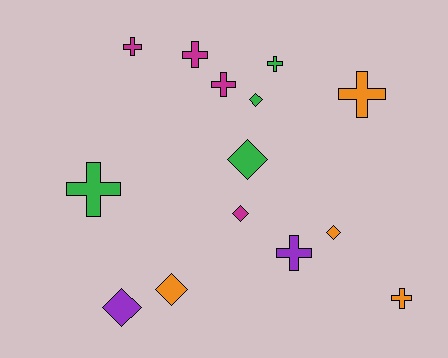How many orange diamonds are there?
There are 2 orange diamonds.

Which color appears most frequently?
Magenta, with 4 objects.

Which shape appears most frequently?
Cross, with 8 objects.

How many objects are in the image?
There are 14 objects.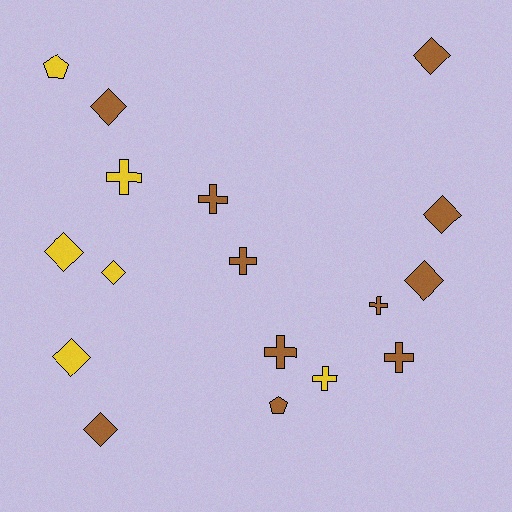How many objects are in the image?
There are 17 objects.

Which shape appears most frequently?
Diamond, with 8 objects.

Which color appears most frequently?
Brown, with 11 objects.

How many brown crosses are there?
There are 5 brown crosses.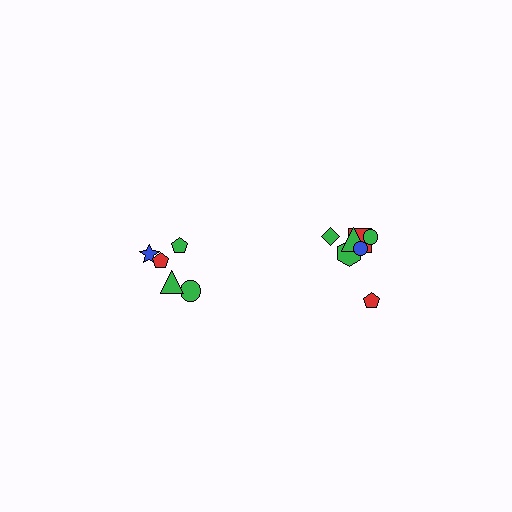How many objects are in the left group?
There are 5 objects.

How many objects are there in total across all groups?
There are 12 objects.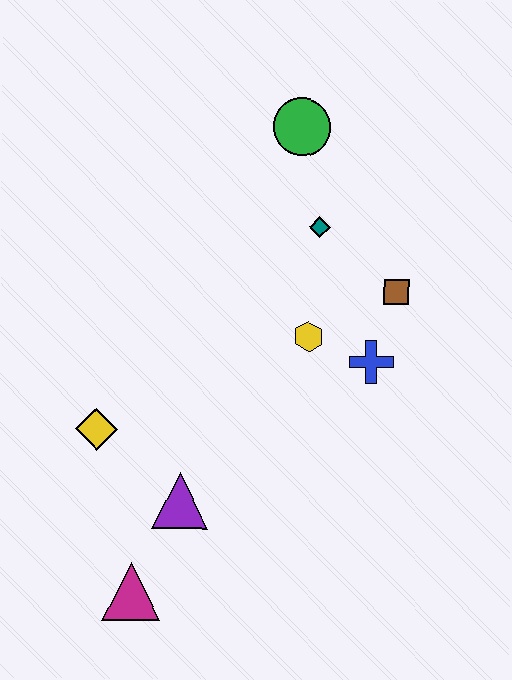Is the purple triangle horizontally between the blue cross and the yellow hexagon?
No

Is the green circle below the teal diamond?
No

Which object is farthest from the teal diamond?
The magenta triangle is farthest from the teal diamond.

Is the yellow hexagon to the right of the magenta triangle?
Yes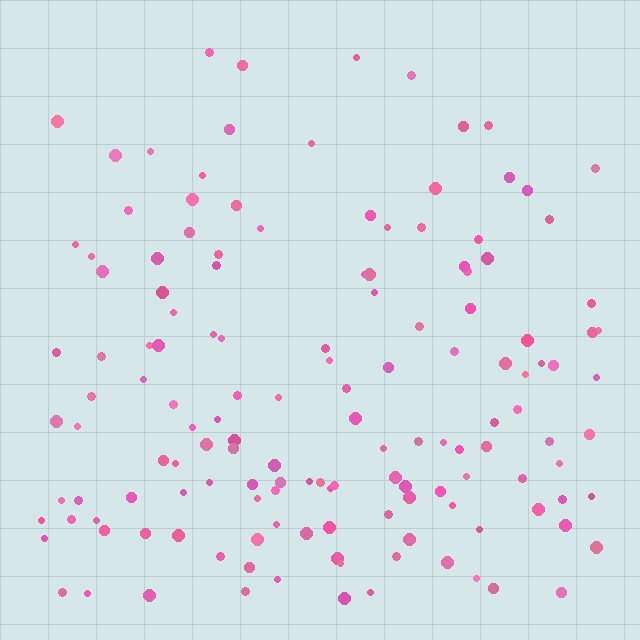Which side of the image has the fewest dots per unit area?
The top.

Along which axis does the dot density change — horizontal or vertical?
Vertical.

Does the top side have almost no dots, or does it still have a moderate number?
Still a moderate number, just noticeably fewer than the bottom.